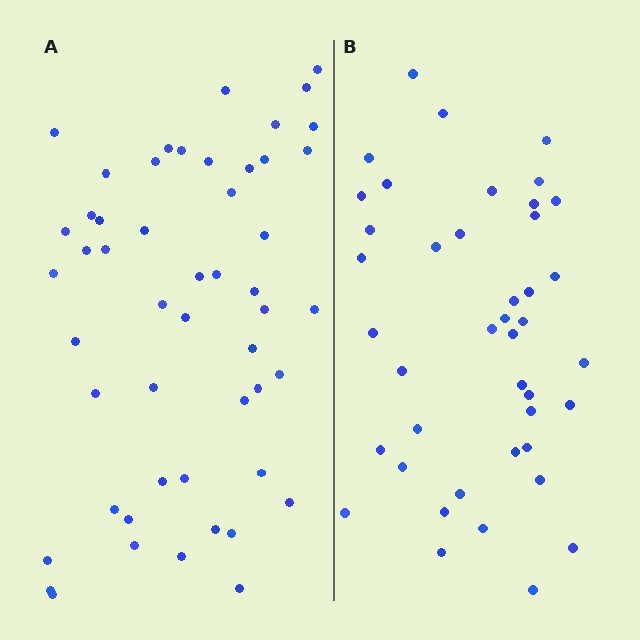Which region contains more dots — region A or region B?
Region A (the left region) has more dots.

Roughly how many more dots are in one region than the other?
Region A has roughly 8 or so more dots than region B.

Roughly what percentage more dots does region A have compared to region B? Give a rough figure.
About 20% more.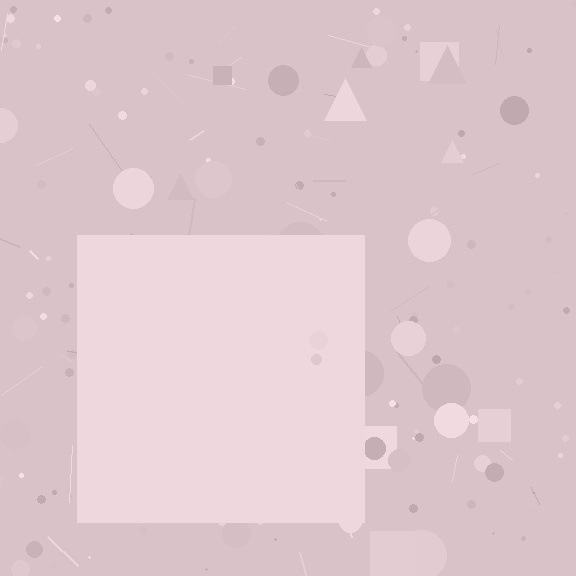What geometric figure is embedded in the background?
A square is embedded in the background.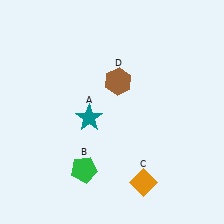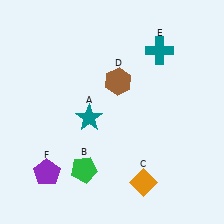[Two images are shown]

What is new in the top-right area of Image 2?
A teal cross (E) was added in the top-right area of Image 2.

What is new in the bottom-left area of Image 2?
A purple pentagon (F) was added in the bottom-left area of Image 2.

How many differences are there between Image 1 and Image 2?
There are 2 differences between the two images.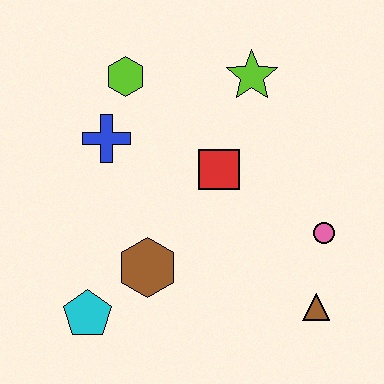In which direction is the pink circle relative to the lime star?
The pink circle is below the lime star.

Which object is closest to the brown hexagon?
The cyan pentagon is closest to the brown hexagon.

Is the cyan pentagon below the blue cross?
Yes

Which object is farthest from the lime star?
The cyan pentagon is farthest from the lime star.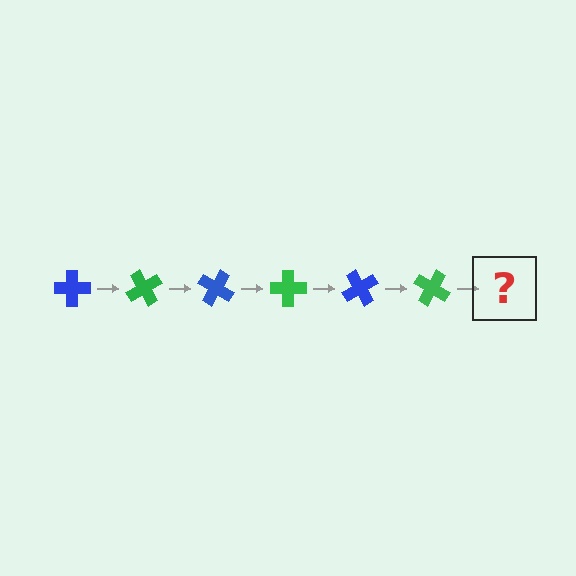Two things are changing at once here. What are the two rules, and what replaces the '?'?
The two rules are that it rotates 60 degrees each step and the color cycles through blue and green. The '?' should be a blue cross, rotated 360 degrees from the start.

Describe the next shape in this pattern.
It should be a blue cross, rotated 360 degrees from the start.